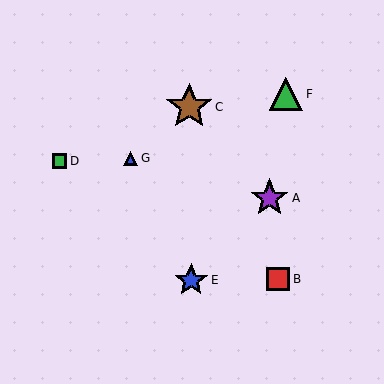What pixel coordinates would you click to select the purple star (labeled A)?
Click at (270, 198) to select the purple star A.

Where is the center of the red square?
The center of the red square is at (278, 279).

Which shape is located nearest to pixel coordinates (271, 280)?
The red square (labeled B) at (278, 279) is nearest to that location.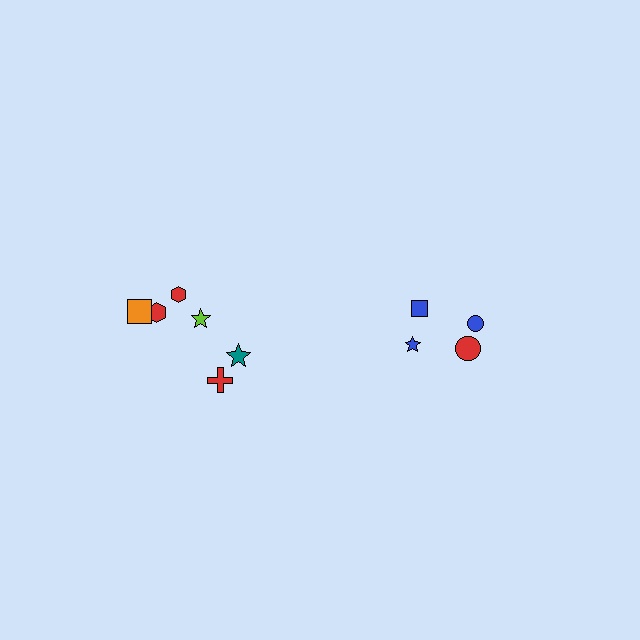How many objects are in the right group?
There are 4 objects.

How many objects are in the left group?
There are 6 objects.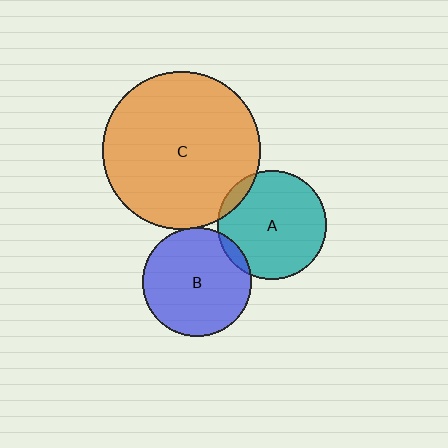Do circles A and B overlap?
Yes.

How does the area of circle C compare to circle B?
Approximately 2.1 times.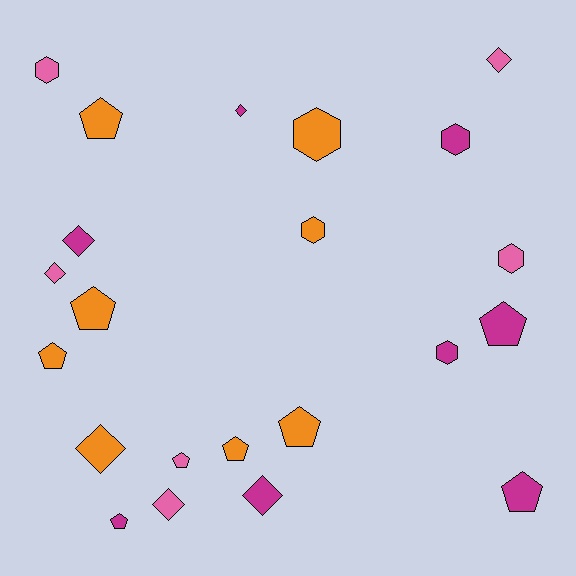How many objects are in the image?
There are 22 objects.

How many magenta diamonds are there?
There are 3 magenta diamonds.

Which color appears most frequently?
Orange, with 8 objects.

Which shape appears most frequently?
Pentagon, with 9 objects.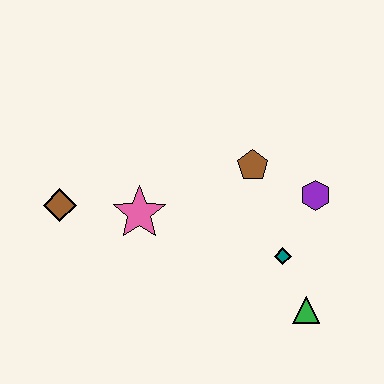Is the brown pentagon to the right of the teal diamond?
No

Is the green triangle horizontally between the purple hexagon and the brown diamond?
Yes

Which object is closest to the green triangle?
The teal diamond is closest to the green triangle.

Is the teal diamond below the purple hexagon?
Yes